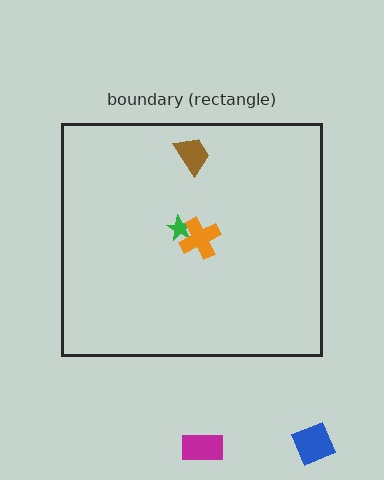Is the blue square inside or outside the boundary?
Outside.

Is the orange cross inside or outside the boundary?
Inside.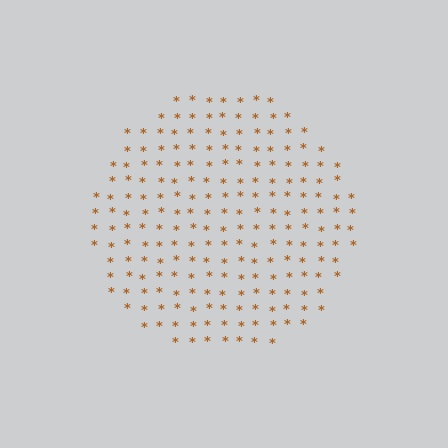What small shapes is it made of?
It is made of small asterisks.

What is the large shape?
The large shape is a circle.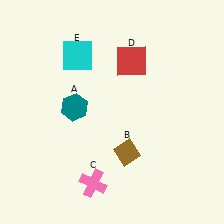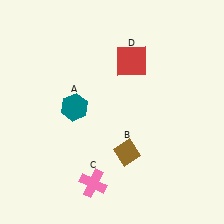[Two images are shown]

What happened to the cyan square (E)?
The cyan square (E) was removed in Image 2. It was in the top-left area of Image 1.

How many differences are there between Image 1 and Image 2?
There is 1 difference between the two images.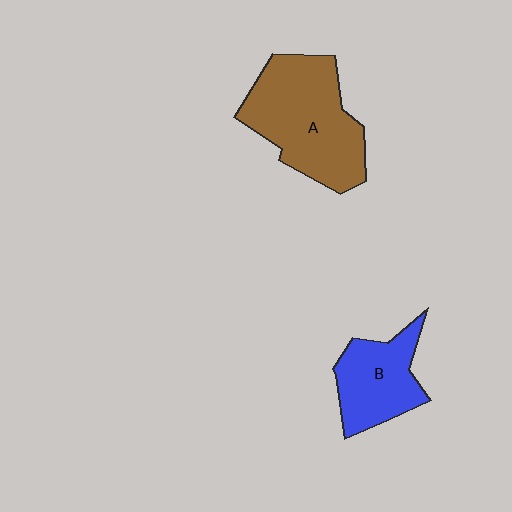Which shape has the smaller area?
Shape B (blue).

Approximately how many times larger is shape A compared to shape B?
Approximately 1.7 times.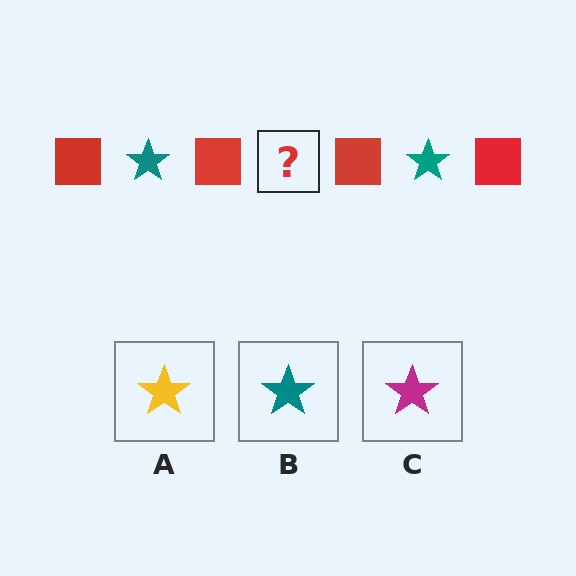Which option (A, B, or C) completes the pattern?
B.